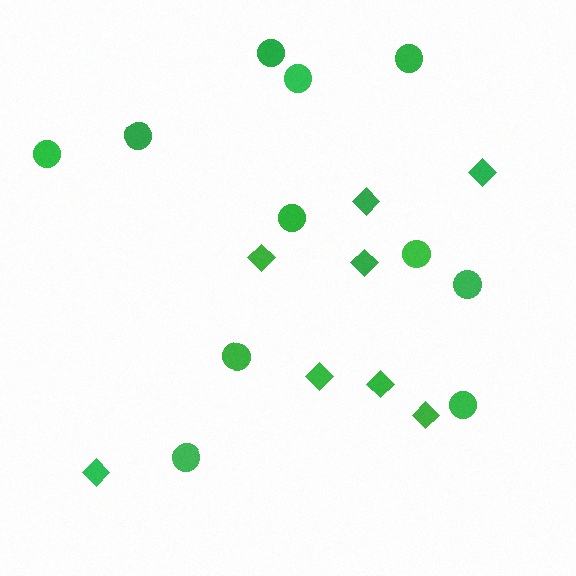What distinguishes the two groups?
There are 2 groups: one group of circles (11) and one group of diamonds (8).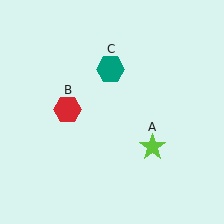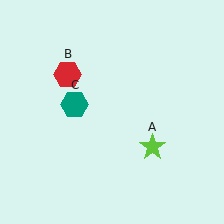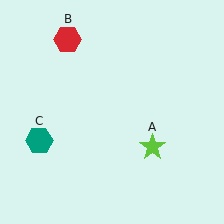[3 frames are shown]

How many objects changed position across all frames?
2 objects changed position: red hexagon (object B), teal hexagon (object C).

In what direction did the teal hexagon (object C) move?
The teal hexagon (object C) moved down and to the left.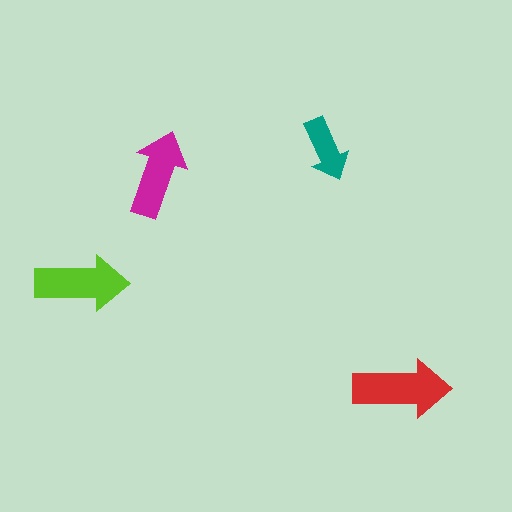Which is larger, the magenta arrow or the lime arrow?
The lime one.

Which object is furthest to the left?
The lime arrow is leftmost.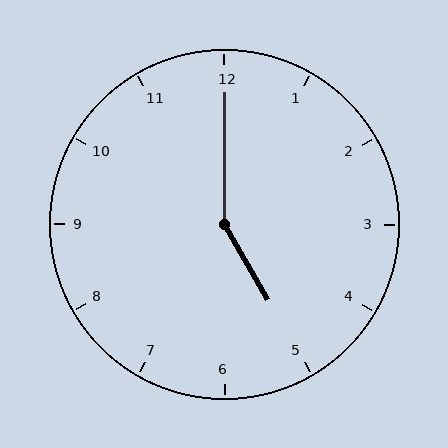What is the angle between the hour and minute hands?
Approximately 150 degrees.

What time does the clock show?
5:00.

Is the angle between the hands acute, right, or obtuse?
It is obtuse.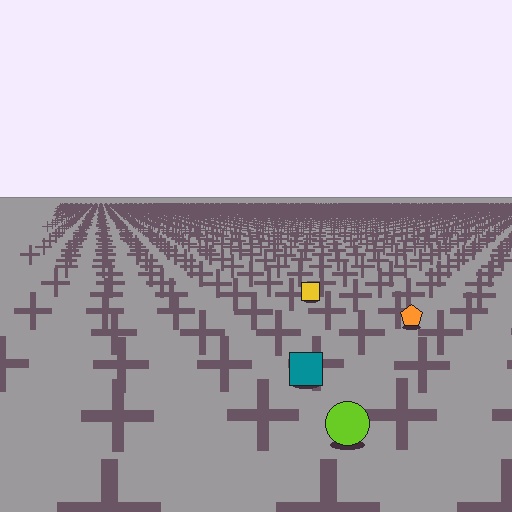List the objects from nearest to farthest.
From nearest to farthest: the lime circle, the teal square, the orange pentagon, the yellow square.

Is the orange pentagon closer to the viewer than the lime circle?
No. The lime circle is closer — you can tell from the texture gradient: the ground texture is coarser near it.